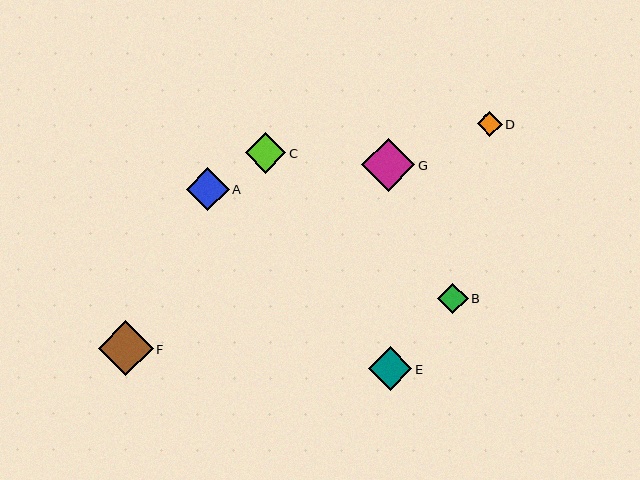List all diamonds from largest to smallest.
From largest to smallest: F, G, E, A, C, B, D.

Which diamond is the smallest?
Diamond D is the smallest with a size of approximately 25 pixels.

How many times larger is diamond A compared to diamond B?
Diamond A is approximately 1.4 times the size of diamond B.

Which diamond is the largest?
Diamond F is the largest with a size of approximately 55 pixels.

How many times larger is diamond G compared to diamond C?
Diamond G is approximately 1.3 times the size of diamond C.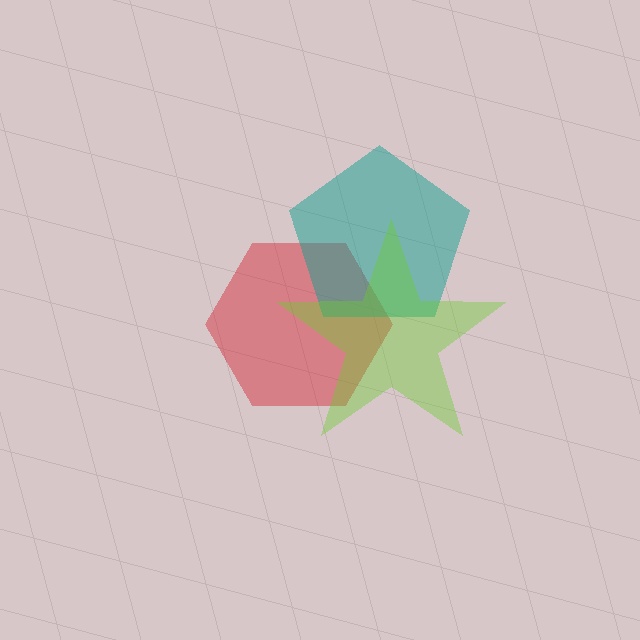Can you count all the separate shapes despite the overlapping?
Yes, there are 3 separate shapes.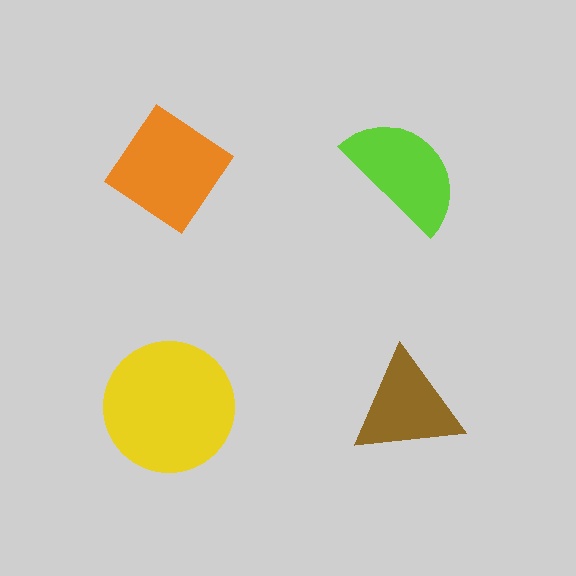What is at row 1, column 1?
An orange diamond.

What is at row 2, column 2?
A brown triangle.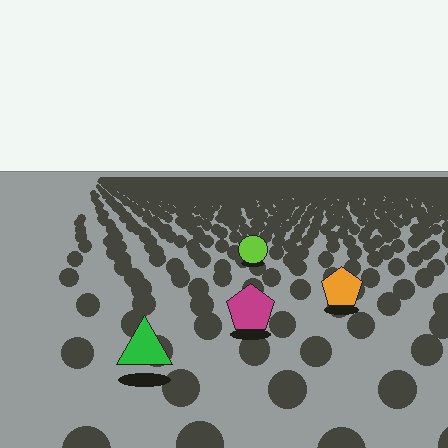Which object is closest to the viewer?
The green triangle is closest. The texture marks near it are larger and more spread out.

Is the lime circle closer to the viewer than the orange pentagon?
No. The orange pentagon is closer — you can tell from the texture gradient: the ground texture is coarser near it.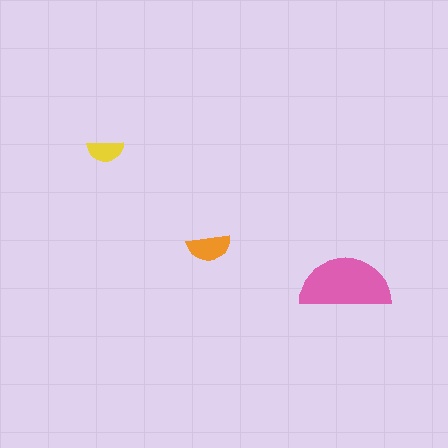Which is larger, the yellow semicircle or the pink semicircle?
The pink one.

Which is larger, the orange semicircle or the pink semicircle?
The pink one.